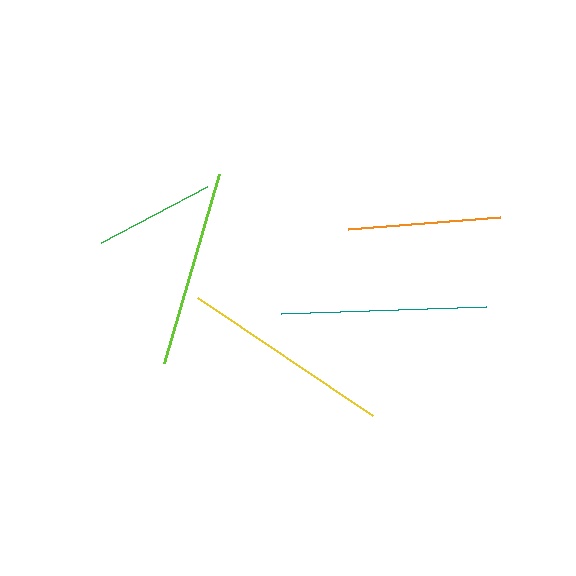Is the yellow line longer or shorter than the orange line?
The yellow line is longer than the orange line.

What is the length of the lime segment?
The lime segment is approximately 197 pixels long.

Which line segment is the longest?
The yellow line is the longest at approximately 211 pixels.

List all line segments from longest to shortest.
From longest to shortest: yellow, teal, lime, orange, green.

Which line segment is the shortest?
The green line is the shortest at approximately 119 pixels.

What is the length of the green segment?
The green segment is approximately 119 pixels long.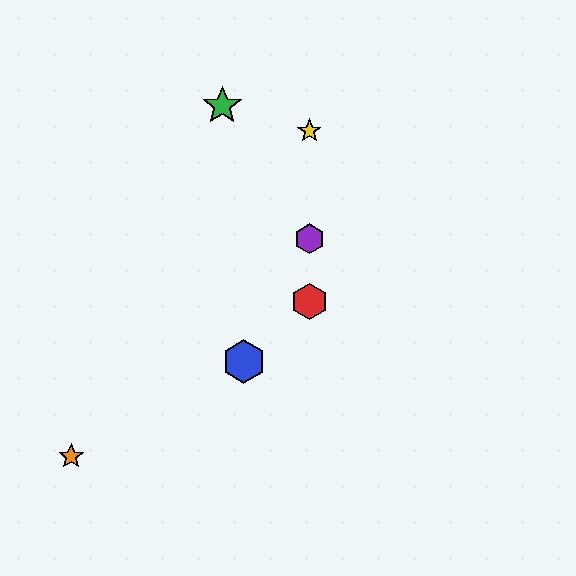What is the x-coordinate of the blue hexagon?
The blue hexagon is at x≈244.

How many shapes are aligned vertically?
3 shapes (the red hexagon, the yellow star, the purple hexagon) are aligned vertically.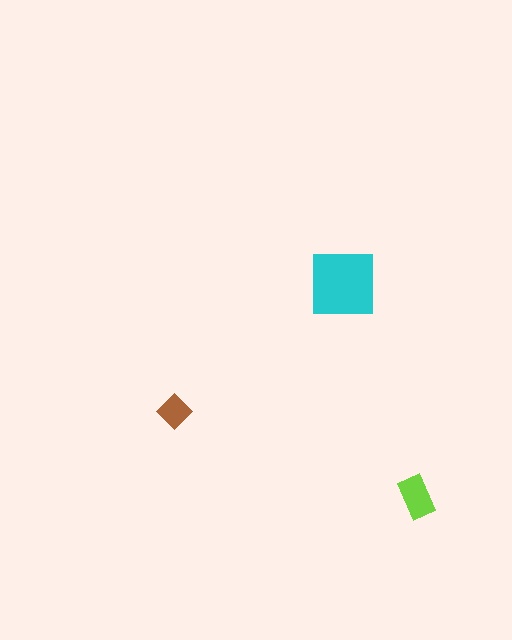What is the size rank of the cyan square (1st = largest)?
1st.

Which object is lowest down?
The lime rectangle is bottommost.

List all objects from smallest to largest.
The brown diamond, the lime rectangle, the cyan square.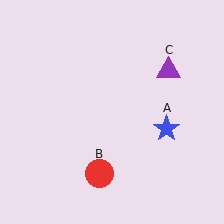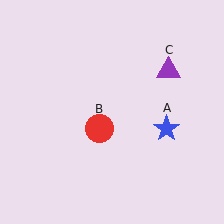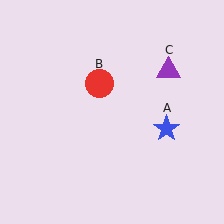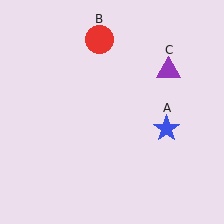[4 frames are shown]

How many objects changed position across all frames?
1 object changed position: red circle (object B).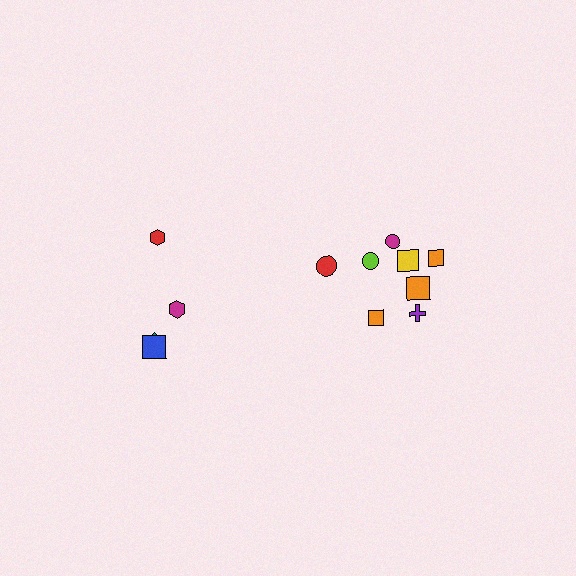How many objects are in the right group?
There are 8 objects.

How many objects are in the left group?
There are 4 objects.